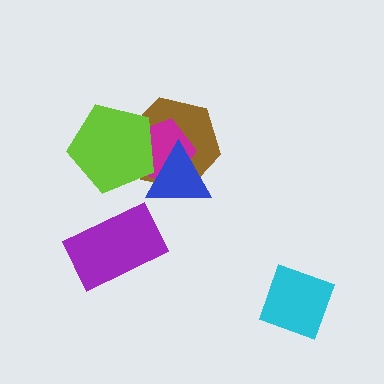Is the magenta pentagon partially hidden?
Yes, it is partially covered by another shape.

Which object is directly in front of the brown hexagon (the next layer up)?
The magenta pentagon is directly in front of the brown hexagon.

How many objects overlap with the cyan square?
0 objects overlap with the cyan square.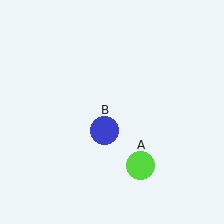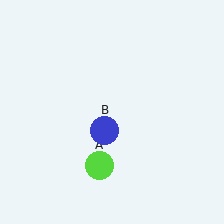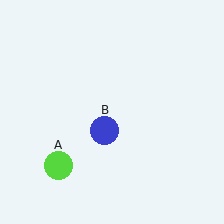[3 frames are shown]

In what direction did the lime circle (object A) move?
The lime circle (object A) moved left.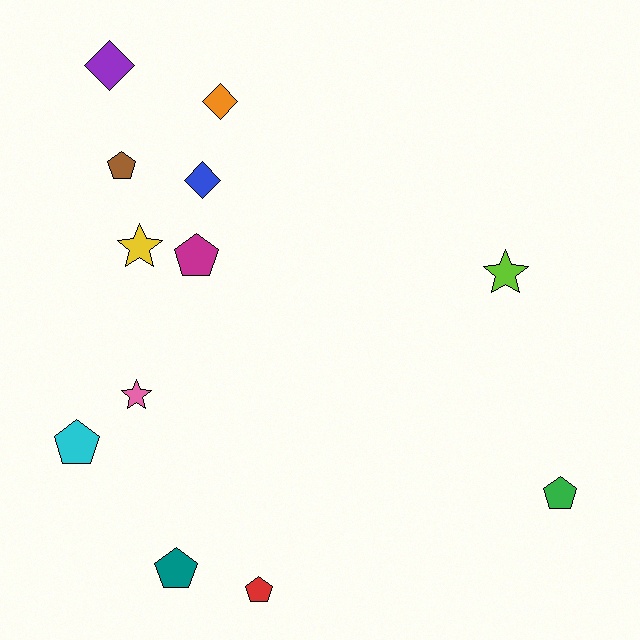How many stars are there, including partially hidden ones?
There are 3 stars.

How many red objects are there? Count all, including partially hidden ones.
There is 1 red object.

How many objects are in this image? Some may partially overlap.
There are 12 objects.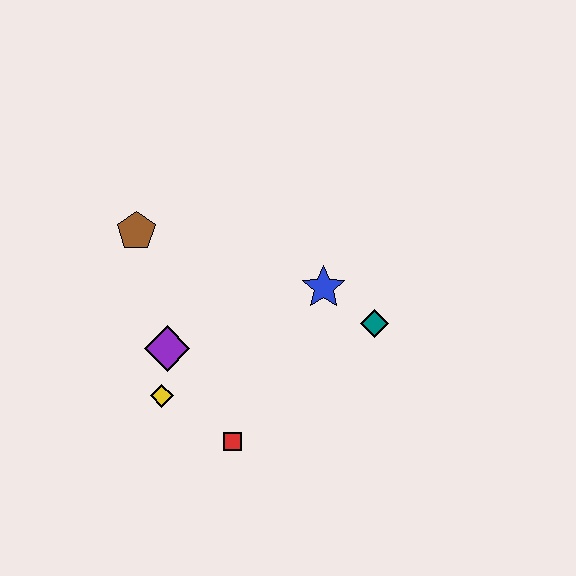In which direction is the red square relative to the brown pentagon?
The red square is below the brown pentagon.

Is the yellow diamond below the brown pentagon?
Yes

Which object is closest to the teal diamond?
The blue star is closest to the teal diamond.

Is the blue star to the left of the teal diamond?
Yes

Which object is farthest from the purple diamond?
The teal diamond is farthest from the purple diamond.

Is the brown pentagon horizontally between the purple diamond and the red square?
No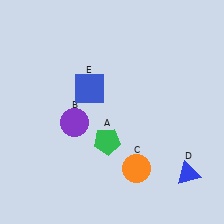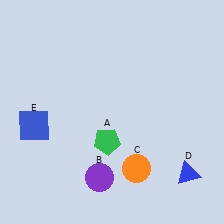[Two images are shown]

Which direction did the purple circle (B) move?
The purple circle (B) moved down.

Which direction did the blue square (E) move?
The blue square (E) moved left.